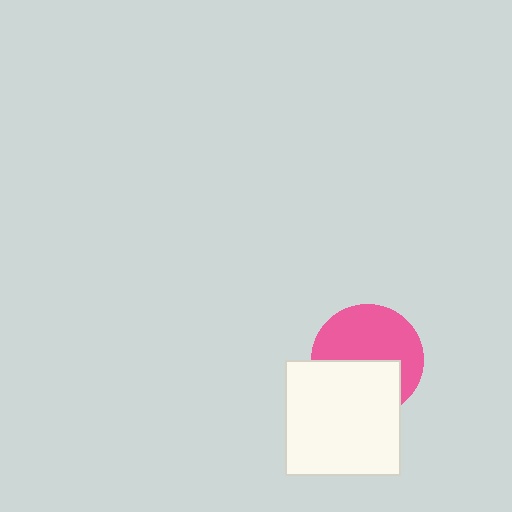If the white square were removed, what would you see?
You would see the complete pink circle.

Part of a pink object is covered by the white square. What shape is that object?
It is a circle.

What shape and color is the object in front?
The object in front is a white square.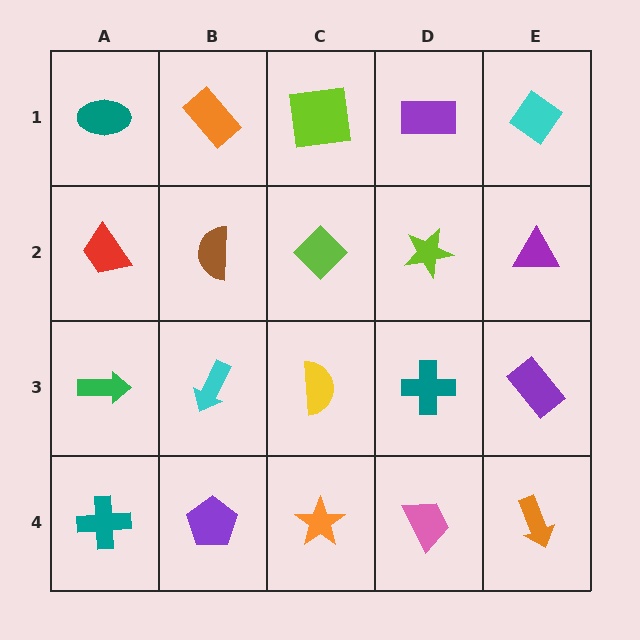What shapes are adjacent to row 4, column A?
A green arrow (row 3, column A), a purple pentagon (row 4, column B).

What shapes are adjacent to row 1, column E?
A purple triangle (row 2, column E), a purple rectangle (row 1, column D).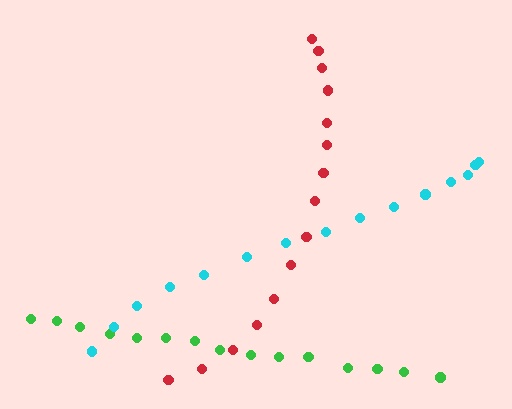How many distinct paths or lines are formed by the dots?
There are 3 distinct paths.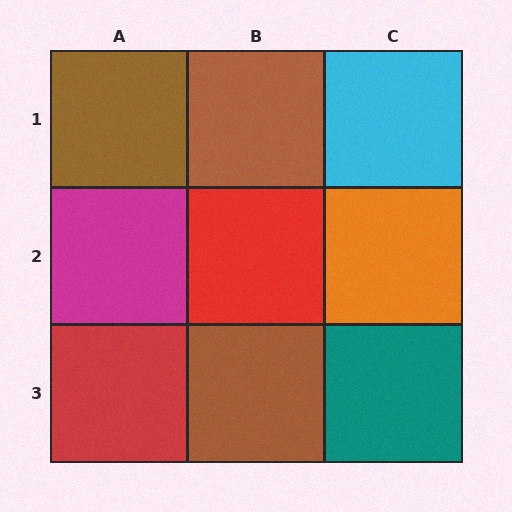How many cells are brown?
3 cells are brown.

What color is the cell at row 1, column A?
Brown.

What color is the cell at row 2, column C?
Orange.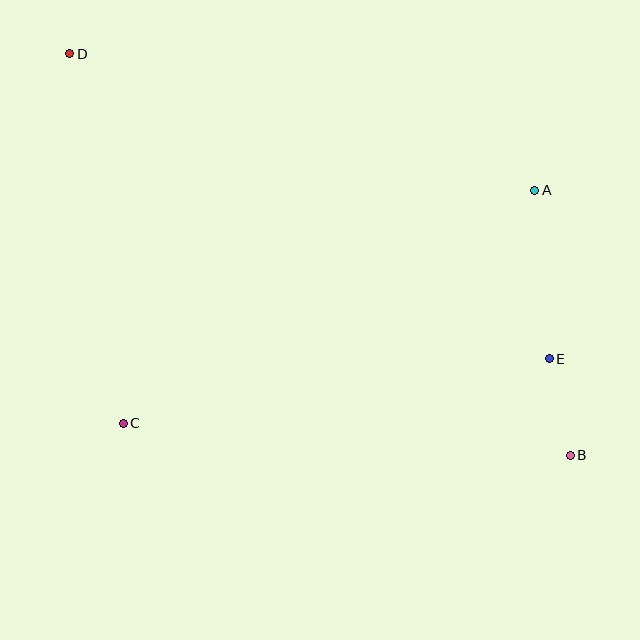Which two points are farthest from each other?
Points B and D are farthest from each other.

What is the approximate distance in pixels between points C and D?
The distance between C and D is approximately 373 pixels.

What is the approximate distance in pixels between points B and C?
The distance between B and C is approximately 448 pixels.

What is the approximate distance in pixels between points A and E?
The distance between A and E is approximately 169 pixels.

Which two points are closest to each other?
Points B and E are closest to each other.